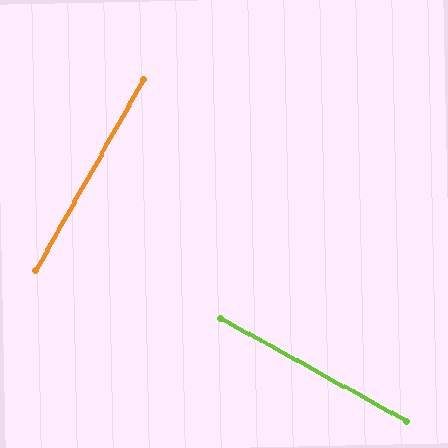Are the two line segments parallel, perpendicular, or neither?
Perpendicular — they meet at approximately 90°.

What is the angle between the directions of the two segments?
Approximately 90 degrees.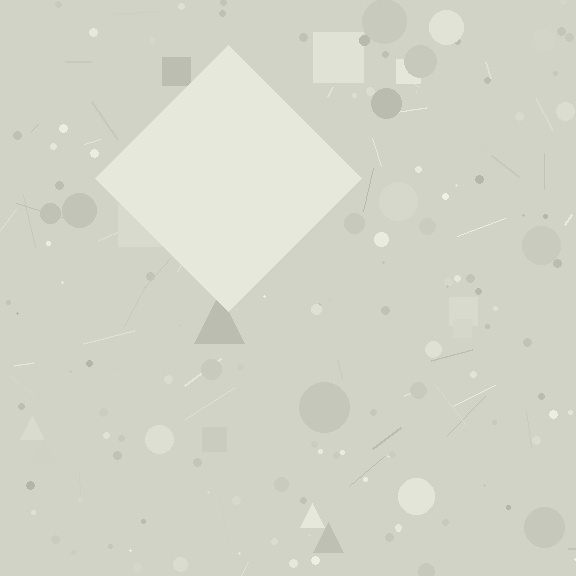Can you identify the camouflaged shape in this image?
The camouflaged shape is a diamond.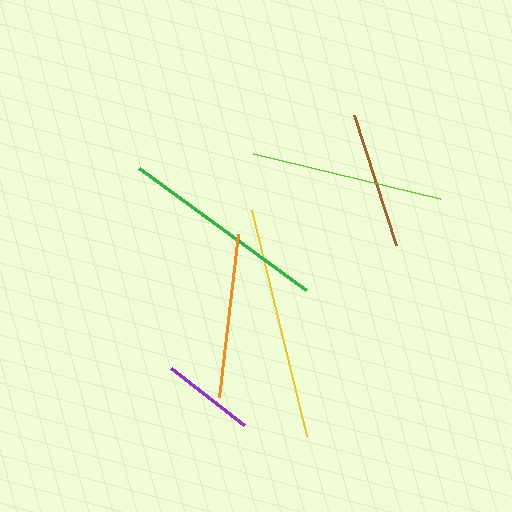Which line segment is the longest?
The yellow line is the longest at approximately 232 pixels.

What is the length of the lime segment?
The lime segment is approximately 193 pixels long.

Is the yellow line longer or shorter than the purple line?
The yellow line is longer than the purple line.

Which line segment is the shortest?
The purple line is the shortest at approximately 92 pixels.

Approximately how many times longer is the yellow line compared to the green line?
The yellow line is approximately 1.1 times the length of the green line.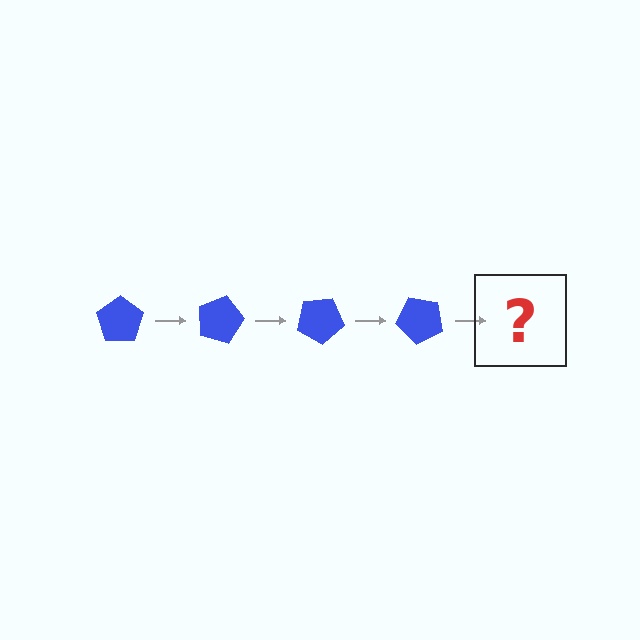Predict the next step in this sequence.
The next step is a blue pentagon rotated 60 degrees.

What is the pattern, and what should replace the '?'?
The pattern is that the pentagon rotates 15 degrees each step. The '?' should be a blue pentagon rotated 60 degrees.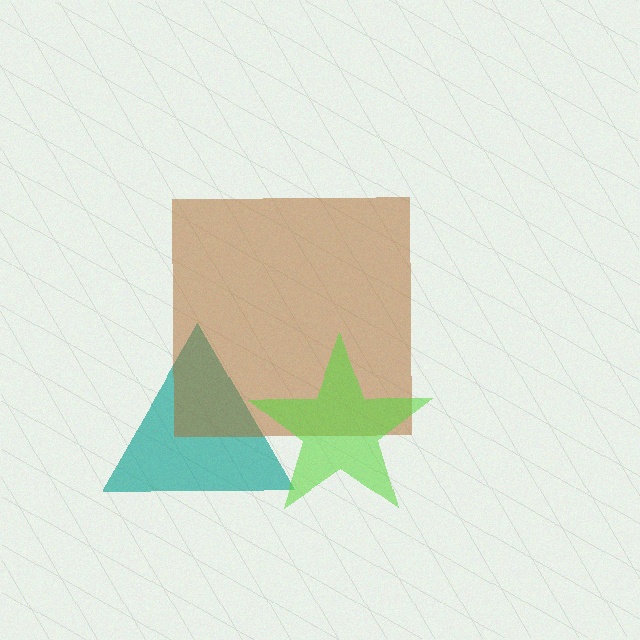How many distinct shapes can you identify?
There are 3 distinct shapes: a teal triangle, a brown square, a lime star.